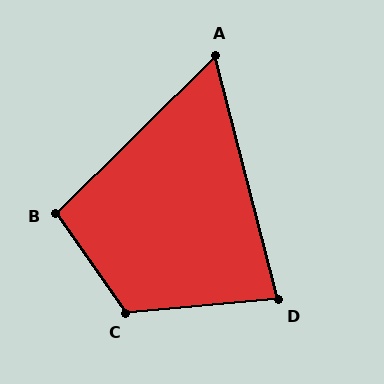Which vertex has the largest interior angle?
C, at approximately 120 degrees.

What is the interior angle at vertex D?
Approximately 80 degrees (acute).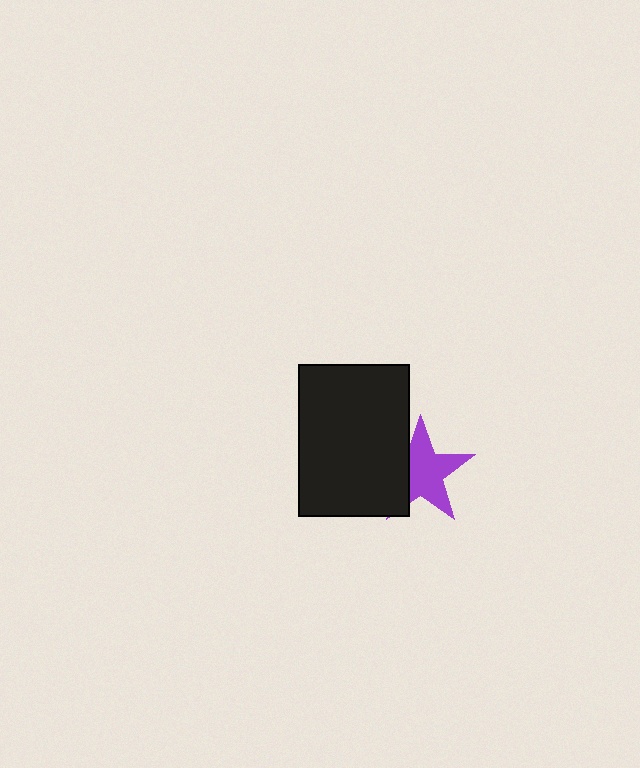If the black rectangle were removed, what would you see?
You would see the complete purple star.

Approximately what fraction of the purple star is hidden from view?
Roughly 31% of the purple star is hidden behind the black rectangle.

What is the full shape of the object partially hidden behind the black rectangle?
The partially hidden object is a purple star.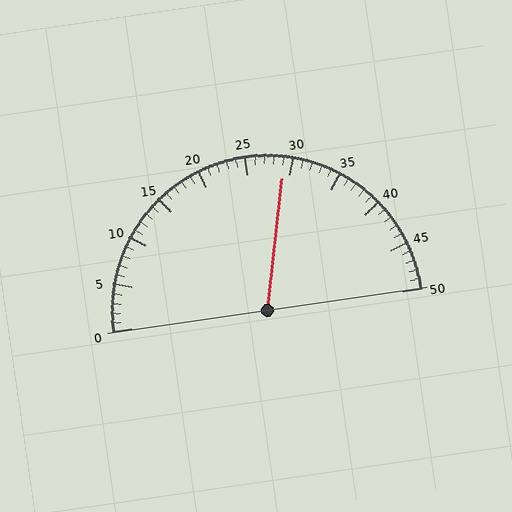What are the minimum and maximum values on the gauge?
The gauge ranges from 0 to 50.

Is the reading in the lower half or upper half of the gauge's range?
The reading is in the upper half of the range (0 to 50).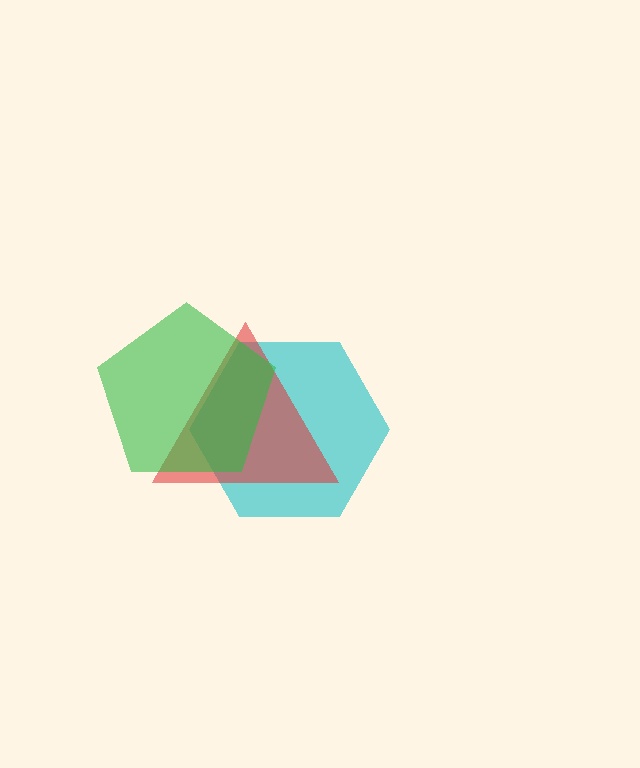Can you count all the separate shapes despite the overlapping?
Yes, there are 3 separate shapes.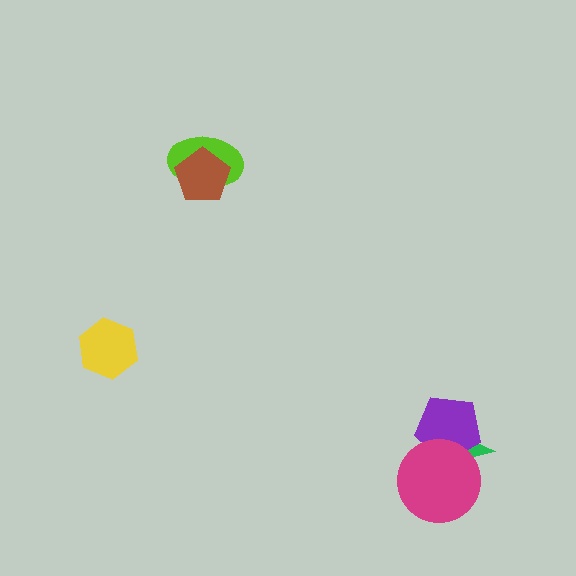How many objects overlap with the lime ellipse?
1 object overlaps with the lime ellipse.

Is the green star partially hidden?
Yes, it is partially covered by another shape.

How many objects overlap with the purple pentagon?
2 objects overlap with the purple pentagon.